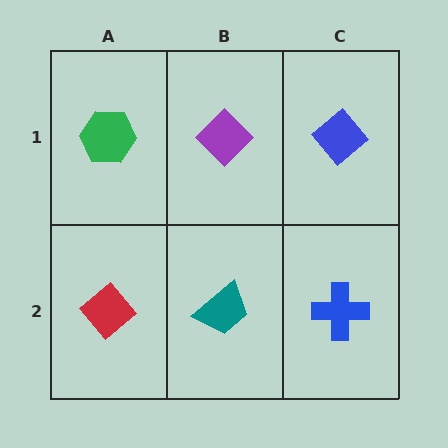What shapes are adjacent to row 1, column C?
A blue cross (row 2, column C), a purple diamond (row 1, column B).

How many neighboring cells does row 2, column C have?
2.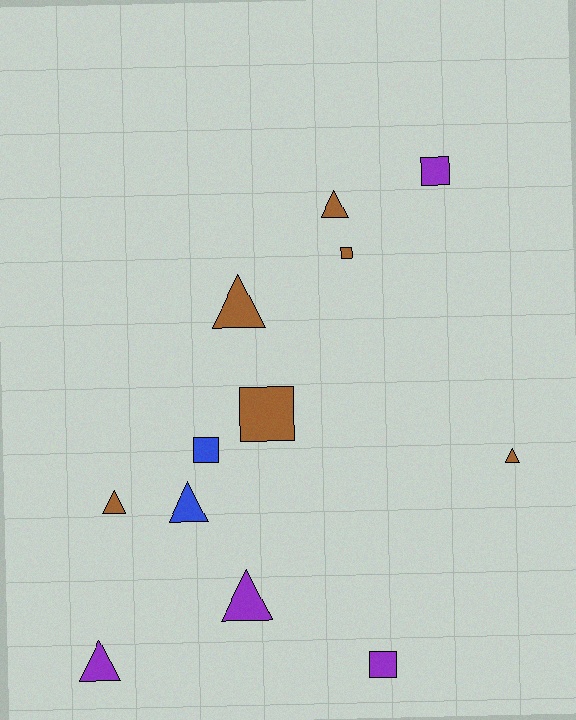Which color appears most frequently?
Brown, with 6 objects.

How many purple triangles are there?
There are 2 purple triangles.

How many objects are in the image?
There are 12 objects.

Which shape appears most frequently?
Triangle, with 7 objects.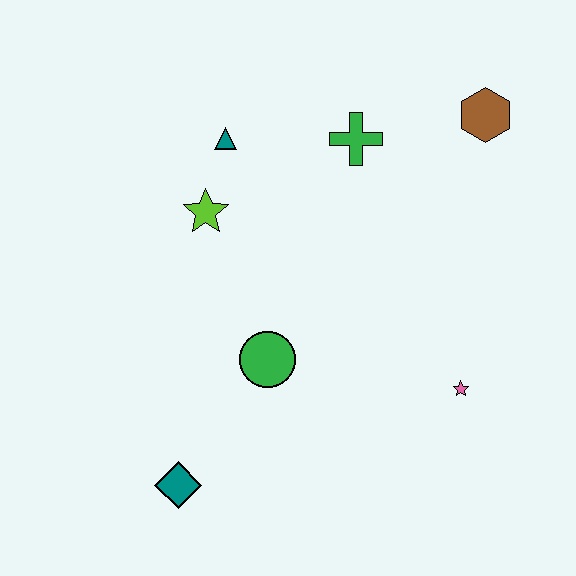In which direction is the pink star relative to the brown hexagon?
The pink star is below the brown hexagon.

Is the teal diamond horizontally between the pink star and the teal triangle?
No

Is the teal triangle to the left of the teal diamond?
No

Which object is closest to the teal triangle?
The lime star is closest to the teal triangle.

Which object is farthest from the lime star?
The pink star is farthest from the lime star.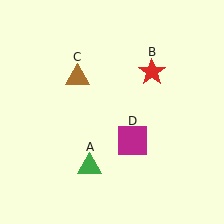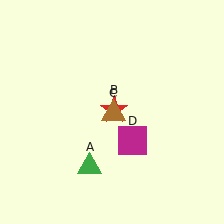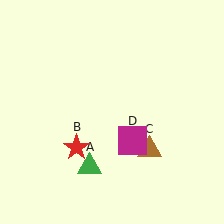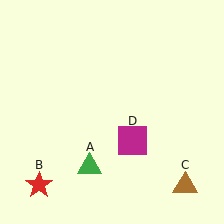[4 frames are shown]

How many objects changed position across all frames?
2 objects changed position: red star (object B), brown triangle (object C).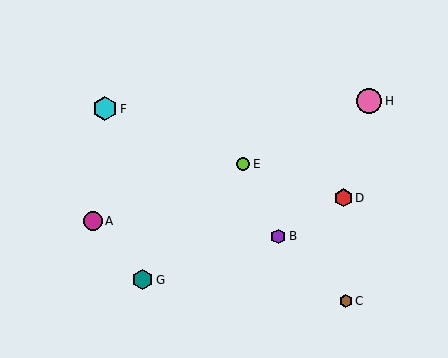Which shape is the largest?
The pink circle (labeled H) is the largest.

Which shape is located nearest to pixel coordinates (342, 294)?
The brown hexagon (labeled C) at (346, 301) is nearest to that location.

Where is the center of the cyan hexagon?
The center of the cyan hexagon is at (105, 109).